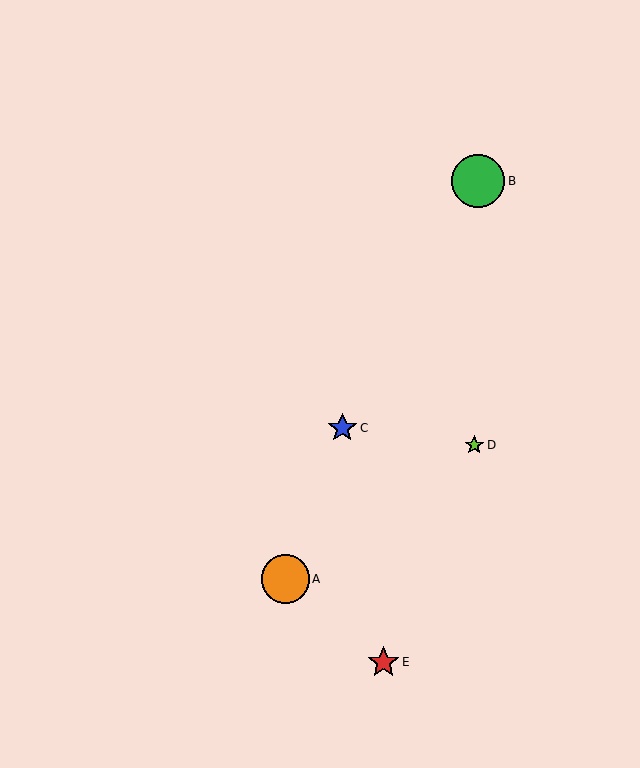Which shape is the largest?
The green circle (labeled B) is the largest.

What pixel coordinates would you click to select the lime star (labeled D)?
Click at (475, 446) to select the lime star D.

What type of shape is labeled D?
Shape D is a lime star.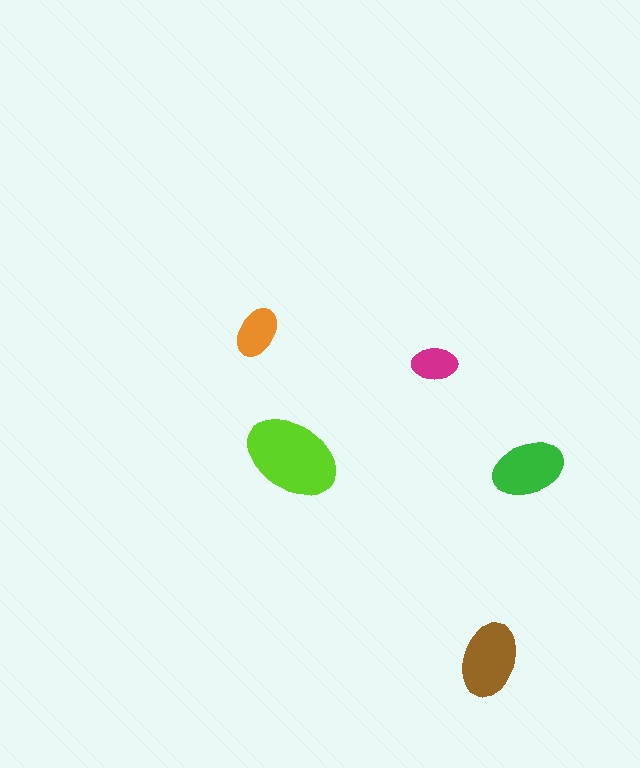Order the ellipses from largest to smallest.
the lime one, the brown one, the green one, the orange one, the magenta one.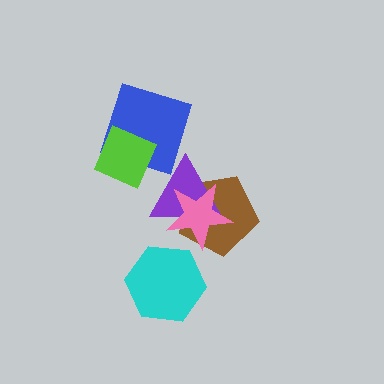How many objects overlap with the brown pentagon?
2 objects overlap with the brown pentagon.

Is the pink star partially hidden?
No, no other shape covers it.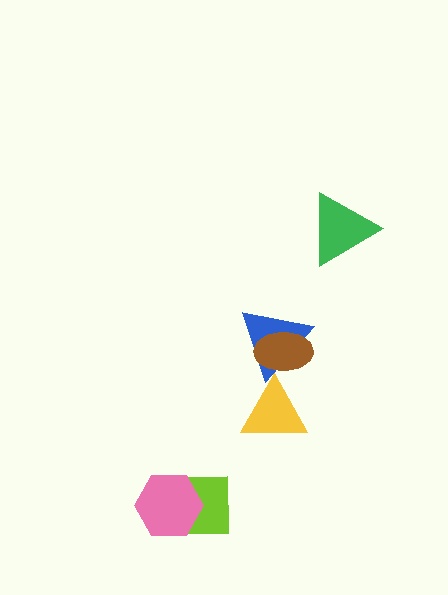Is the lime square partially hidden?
Yes, it is partially covered by another shape.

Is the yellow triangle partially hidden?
Yes, it is partially covered by another shape.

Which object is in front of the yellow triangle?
The blue triangle is in front of the yellow triangle.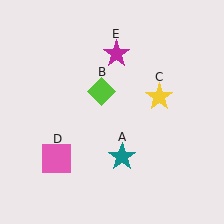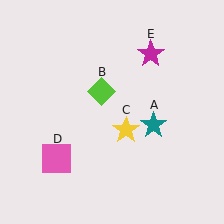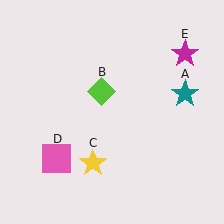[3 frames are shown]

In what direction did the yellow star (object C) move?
The yellow star (object C) moved down and to the left.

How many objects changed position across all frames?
3 objects changed position: teal star (object A), yellow star (object C), magenta star (object E).